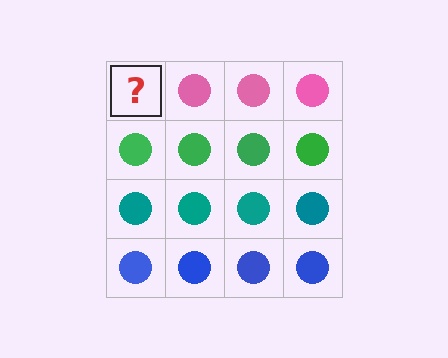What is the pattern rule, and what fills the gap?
The rule is that each row has a consistent color. The gap should be filled with a pink circle.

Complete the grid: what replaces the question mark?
The question mark should be replaced with a pink circle.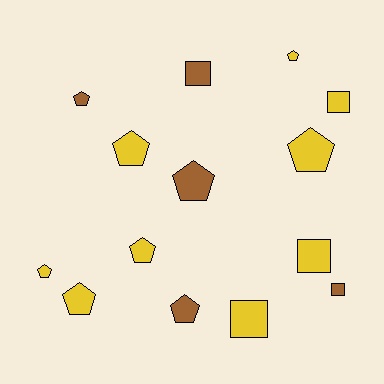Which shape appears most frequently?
Pentagon, with 9 objects.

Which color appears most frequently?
Yellow, with 9 objects.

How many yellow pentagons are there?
There are 6 yellow pentagons.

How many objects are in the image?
There are 14 objects.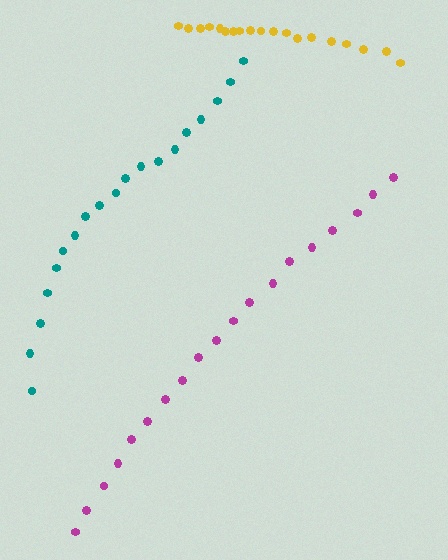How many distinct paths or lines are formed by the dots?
There are 3 distinct paths.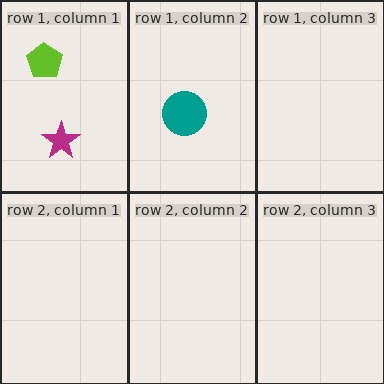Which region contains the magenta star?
The row 1, column 1 region.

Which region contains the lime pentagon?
The row 1, column 1 region.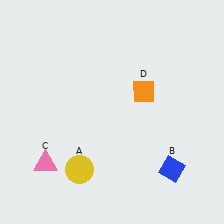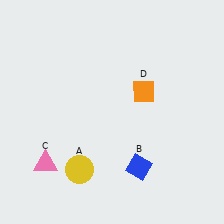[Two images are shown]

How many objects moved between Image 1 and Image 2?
1 object moved between the two images.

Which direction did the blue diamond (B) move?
The blue diamond (B) moved left.